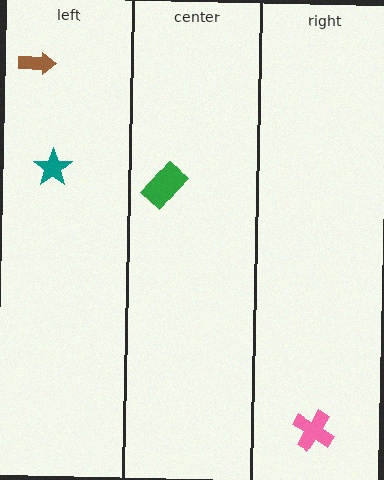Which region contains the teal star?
The left region.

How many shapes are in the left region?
2.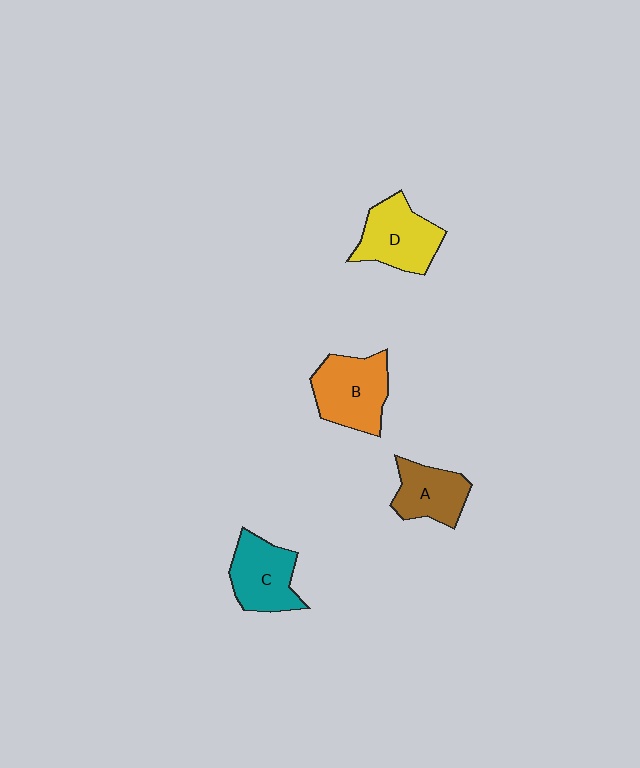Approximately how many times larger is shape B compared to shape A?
Approximately 1.3 times.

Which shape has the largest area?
Shape B (orange).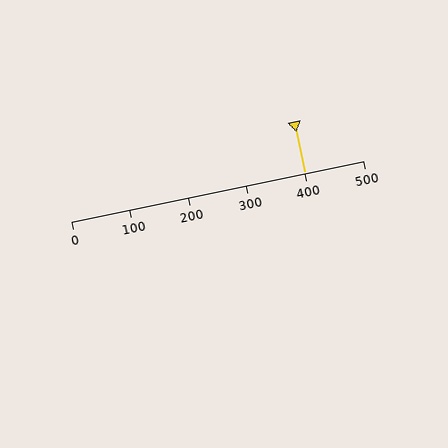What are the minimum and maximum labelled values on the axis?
The axis runs from 0 to 500.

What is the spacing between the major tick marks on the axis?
The major ticks are spaced 100 apart.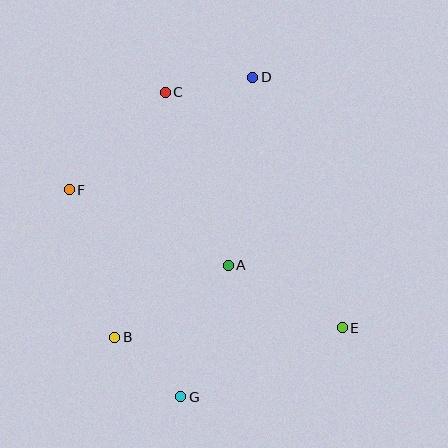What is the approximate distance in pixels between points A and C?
The distance between A and C is approximately 184 pixels.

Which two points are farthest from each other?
Points D and G are farthest from each other.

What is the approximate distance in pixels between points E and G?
The distance between E and G is approximately 176 pixels.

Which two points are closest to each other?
Points B and G are closest to each other.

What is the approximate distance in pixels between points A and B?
The distance between A and B is approximately 135 pixels.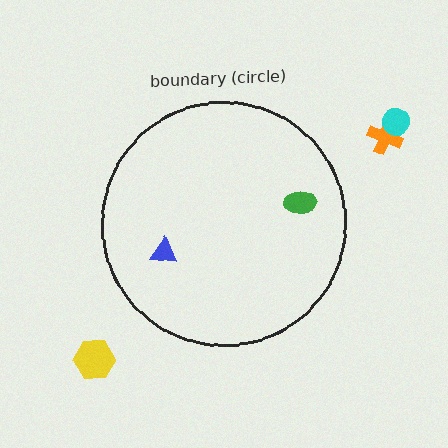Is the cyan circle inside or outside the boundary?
Outside.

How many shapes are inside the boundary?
2 inside, 3 outside.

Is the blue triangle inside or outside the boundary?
Inside.